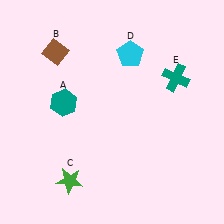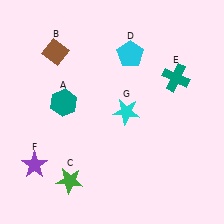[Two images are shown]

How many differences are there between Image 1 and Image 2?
There are 2 differences between the two images.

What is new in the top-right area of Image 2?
A cyan star (G) was added in the top-right area of Image 2.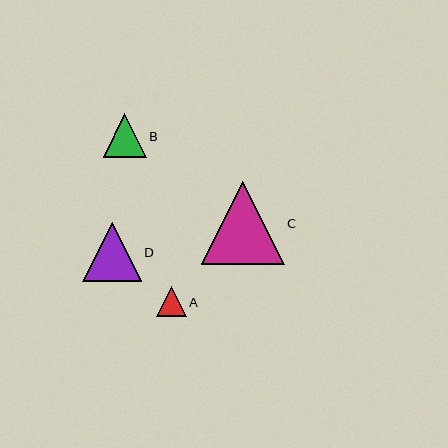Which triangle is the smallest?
Triangle A is the smallest with a size of approximately 29 pixels.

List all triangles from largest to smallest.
From largest to smallest: C, D, B, A.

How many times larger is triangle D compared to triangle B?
Triangle D is approximately 1.4 times the size of triangle B.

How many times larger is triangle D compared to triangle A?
Triangle D is approximately 2.0 times the size of triangle A.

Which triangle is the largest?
Triangle C is the largest with a size of approximately 83 pixels.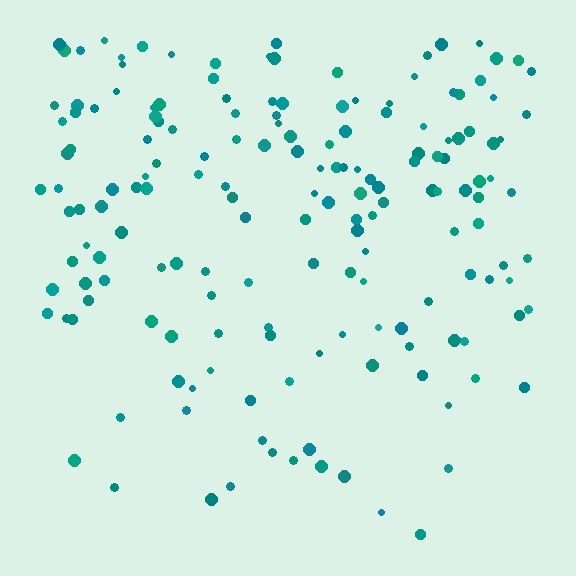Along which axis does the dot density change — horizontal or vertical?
Vertical.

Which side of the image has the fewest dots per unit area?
The bottom.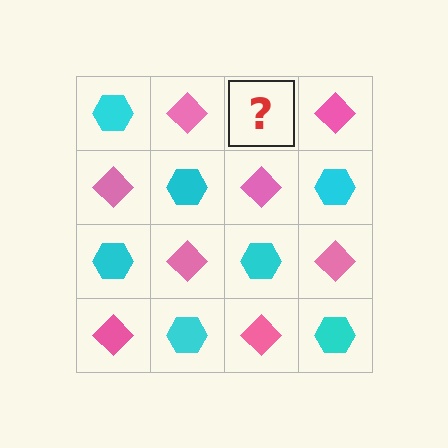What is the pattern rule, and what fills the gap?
The rule is that it alternates cyan hexagon and pink diamond in a checkerboard pattern. The gap should be filled with a cyan hexagon.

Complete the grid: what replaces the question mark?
The question mark should be replaced with a cyan hexagon.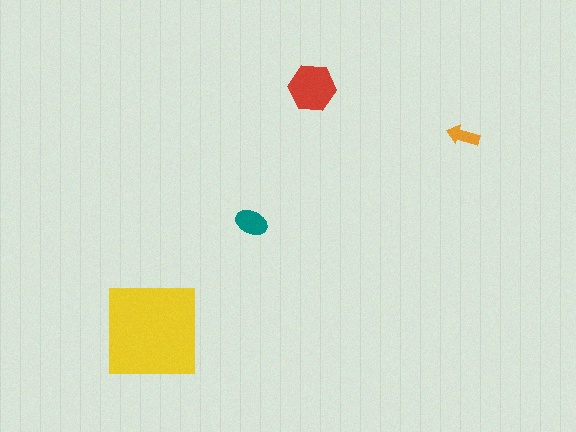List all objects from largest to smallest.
The yellow square, the red hexagon, the teal ellipse, the orange arrow.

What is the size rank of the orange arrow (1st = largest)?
4th.